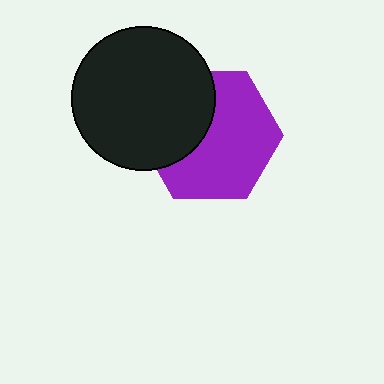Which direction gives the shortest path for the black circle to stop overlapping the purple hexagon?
Moving left gives the shortest separation.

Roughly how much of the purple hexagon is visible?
About half of it is visible (roughly 63%).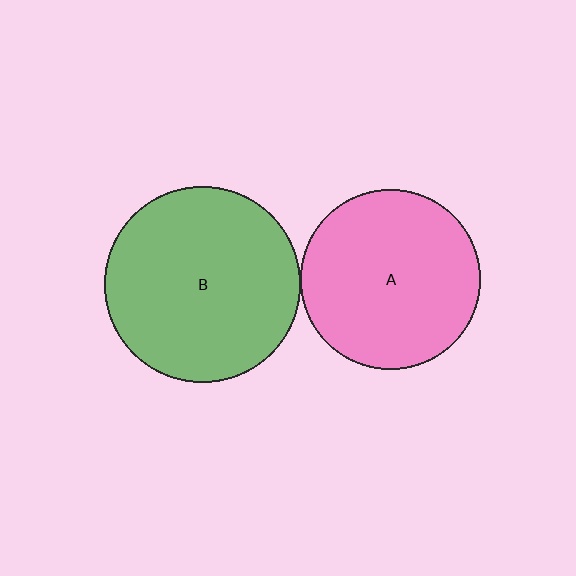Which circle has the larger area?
Circle B (green).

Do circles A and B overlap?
Yes.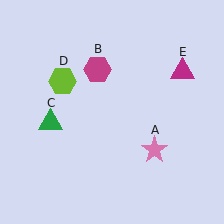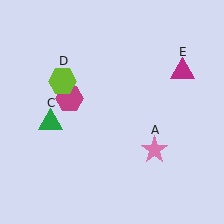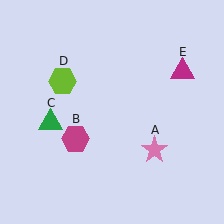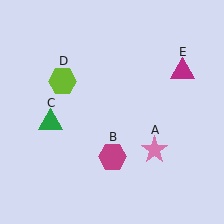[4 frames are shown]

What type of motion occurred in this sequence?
The magenta hexagon (object B) rotated counterclockwise around the center of the scene.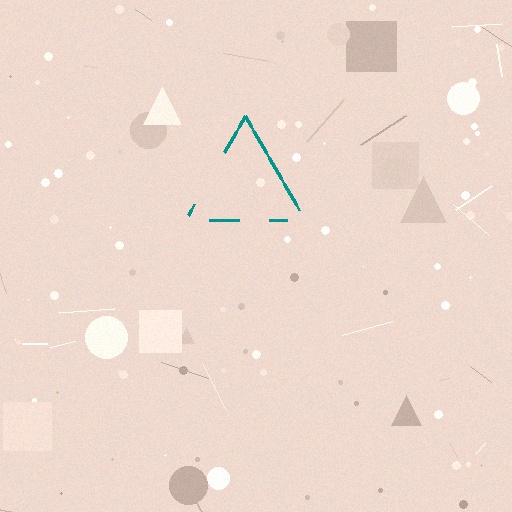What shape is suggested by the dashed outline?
The dashed outline suggests a triangle.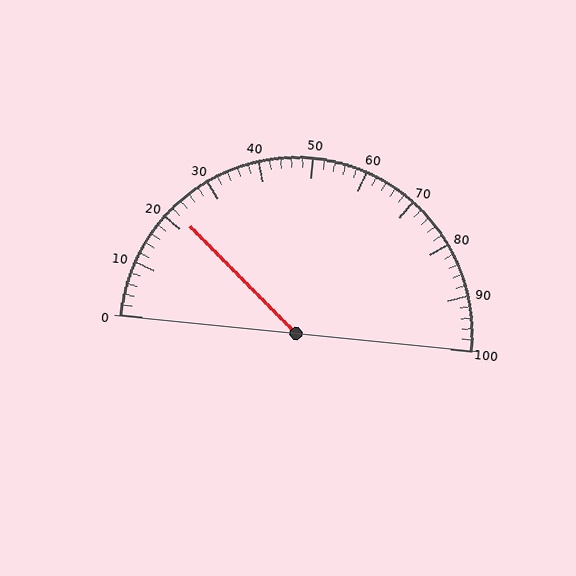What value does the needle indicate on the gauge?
The needle indicates approximately 22.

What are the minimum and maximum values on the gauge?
The gauge ranges from 0 to 100.